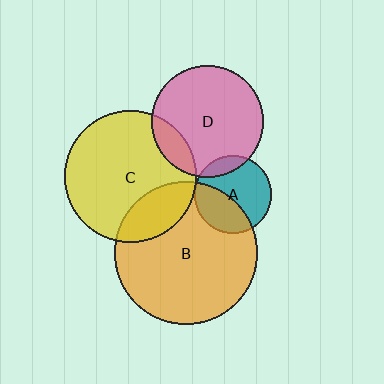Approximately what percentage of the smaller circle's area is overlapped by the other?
Approximately 15%.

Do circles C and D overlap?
Yes.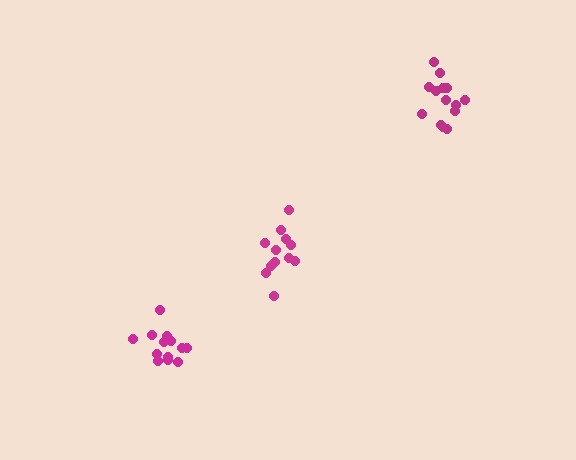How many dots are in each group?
Group 1: 12 dots, Group 2: 14 dots, Group 3: 13 dots (39 total).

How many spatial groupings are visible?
There are 3 spatial groupings.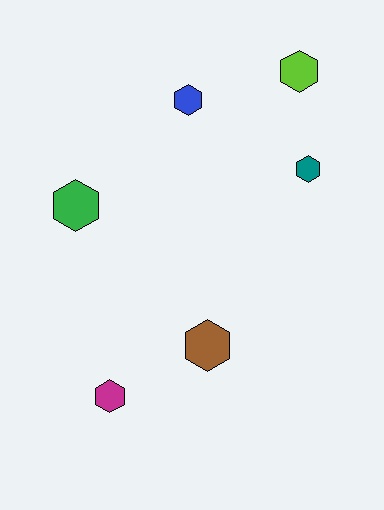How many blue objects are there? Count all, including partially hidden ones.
There is 1 blue object.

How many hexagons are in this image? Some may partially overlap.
There are 6 hexagons.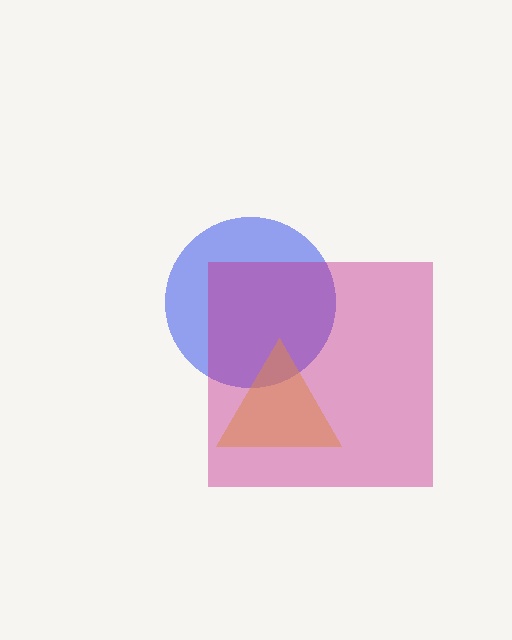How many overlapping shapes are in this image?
There are 3 overlapping shapes in the image.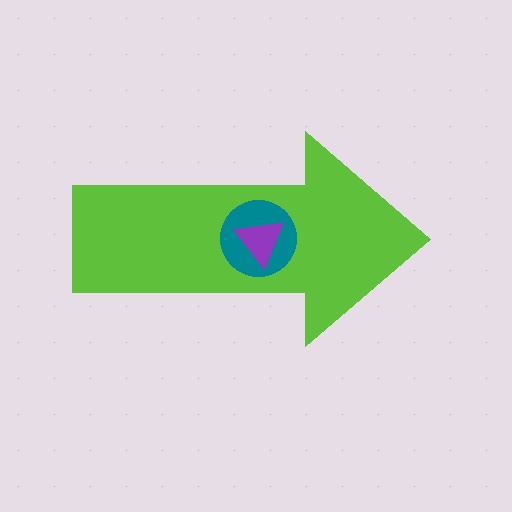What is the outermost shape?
The lime arrow.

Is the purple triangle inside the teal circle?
Yes.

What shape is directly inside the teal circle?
The purple triangle.